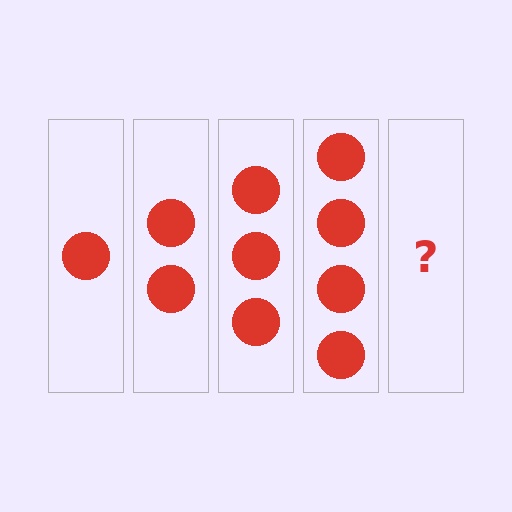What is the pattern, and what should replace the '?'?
The pattern is that each step adds one more circle. The '?' should be 5 circles.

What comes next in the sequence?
The next element should be 5 circles.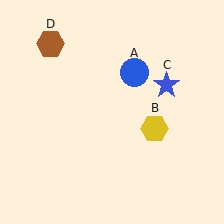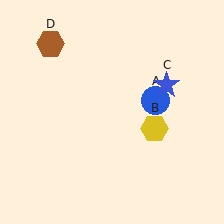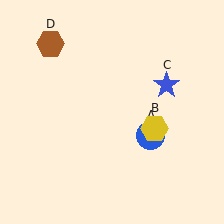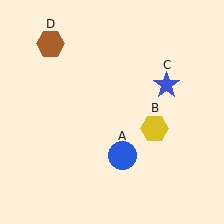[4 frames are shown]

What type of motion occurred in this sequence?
The blue circle (object A) rotated clockwise around the center of the scene.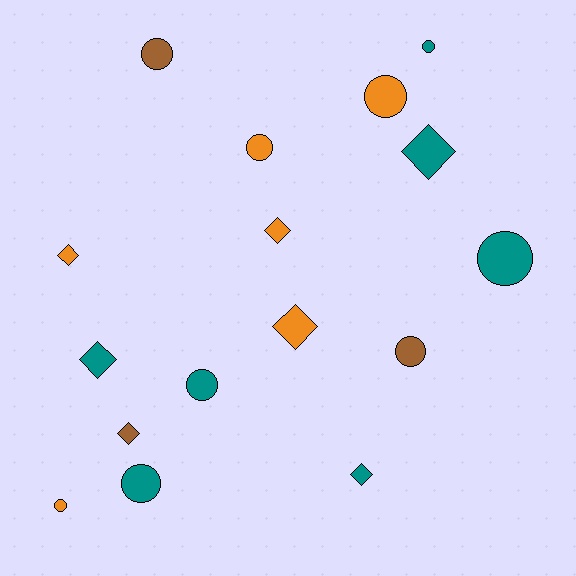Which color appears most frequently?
Teal, with 7 objects.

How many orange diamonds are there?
There are 3 orange diamonds.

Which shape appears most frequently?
Circle, with 9 objects.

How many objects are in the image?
There are 16 objects.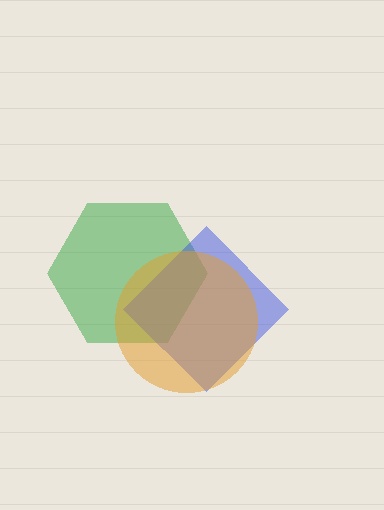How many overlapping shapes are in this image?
There are 3 overlapping shapes in the image.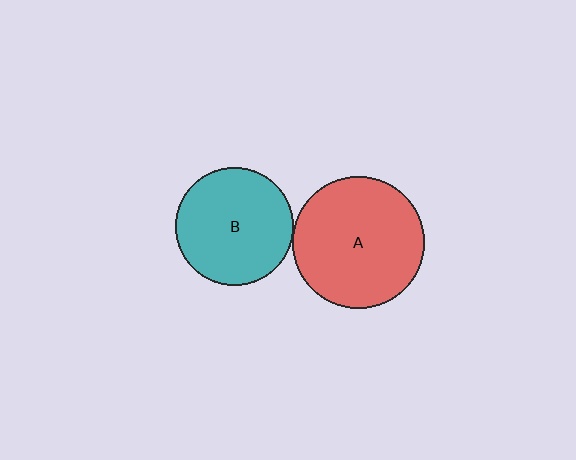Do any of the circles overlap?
No, none of the circles overlap.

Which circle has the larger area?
Circle A (red).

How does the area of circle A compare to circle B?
Approximately 1.3 times.